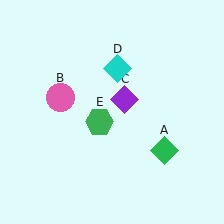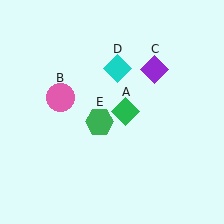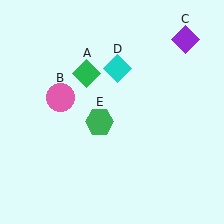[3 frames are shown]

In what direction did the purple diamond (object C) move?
The purple diamond (object C) moved up and to the right.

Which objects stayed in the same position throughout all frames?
Pink circle (object B) and cyan diamond (object D) and green hexagon (object E) remained stationary.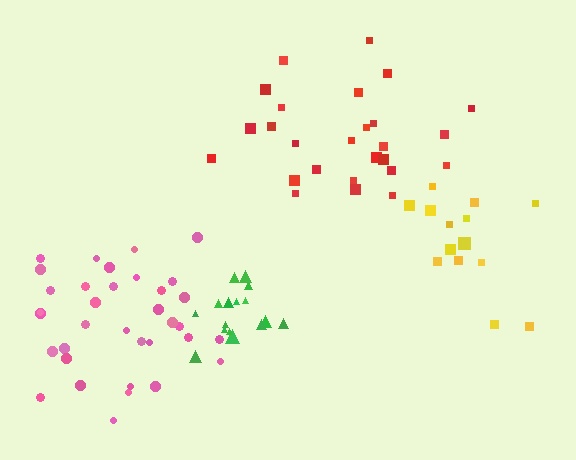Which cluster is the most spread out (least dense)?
Yellow.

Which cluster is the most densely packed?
Green.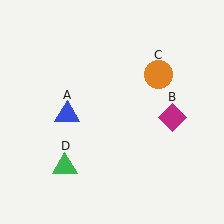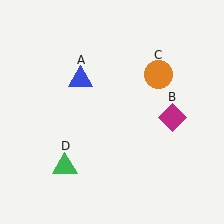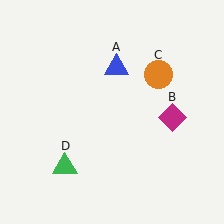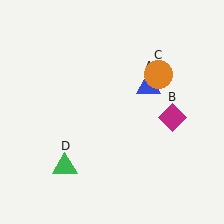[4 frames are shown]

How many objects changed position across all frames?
1 object changed position: blue triangle (object A).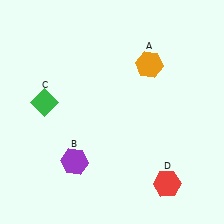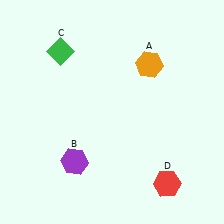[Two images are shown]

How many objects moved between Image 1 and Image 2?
1 object moved between the two images.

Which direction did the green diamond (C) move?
The green diamond (C) moved up.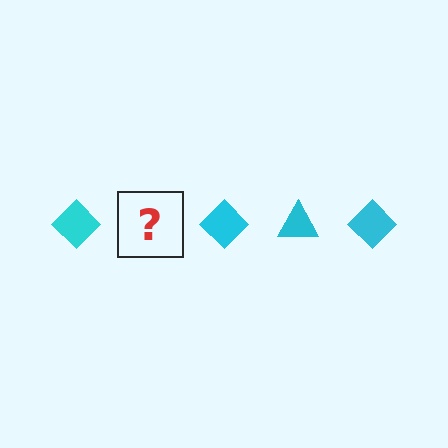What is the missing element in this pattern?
The missing element is a cyan triangle.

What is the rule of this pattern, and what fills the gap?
The rule is that the pattern cycles through diamond, triangle shapes in cyan. The gap should be filled with a cyan triangle.